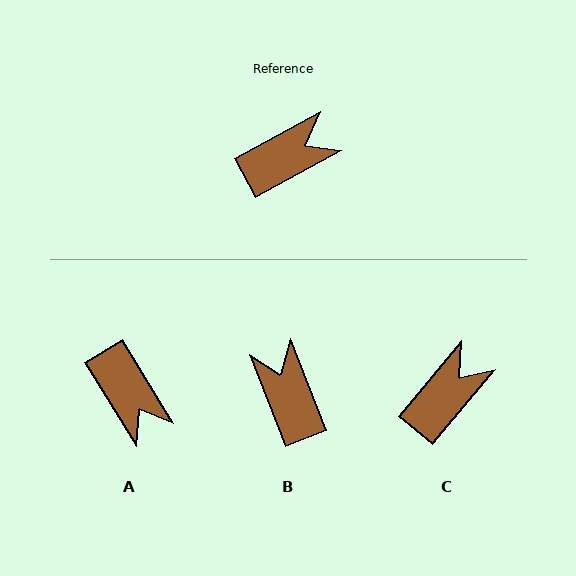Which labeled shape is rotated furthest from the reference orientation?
A, about 87 degrees away.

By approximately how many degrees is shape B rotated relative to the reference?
Approximately 83 degrees counter-clockwise.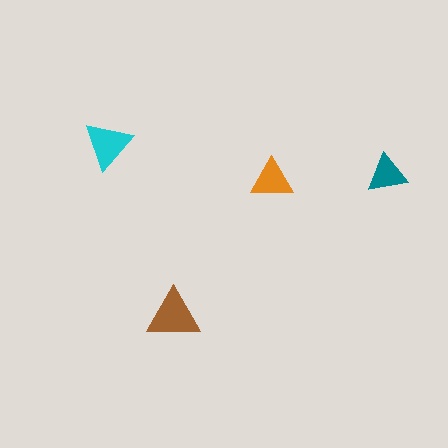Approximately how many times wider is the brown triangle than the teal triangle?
About 1.5 times wider.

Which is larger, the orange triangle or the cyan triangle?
The cyan one.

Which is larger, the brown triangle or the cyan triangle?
The brown one.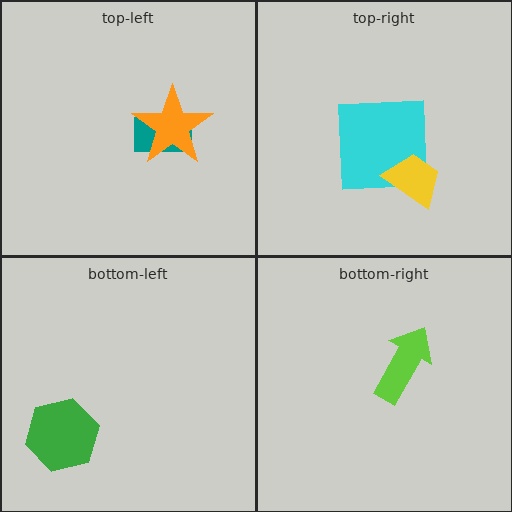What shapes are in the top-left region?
The teal rectangle, the orange star.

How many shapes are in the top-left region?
2.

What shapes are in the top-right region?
The cyan square, the yellow trapezoid.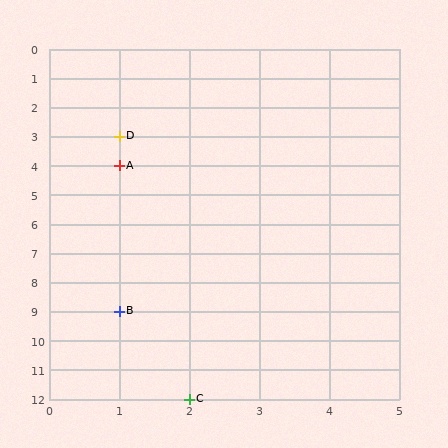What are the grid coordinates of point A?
Point A is at grid coordinates (1, 4).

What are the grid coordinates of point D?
Point D is at grid coordinates (1, 3).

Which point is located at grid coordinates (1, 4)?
Point A is at (1, 4).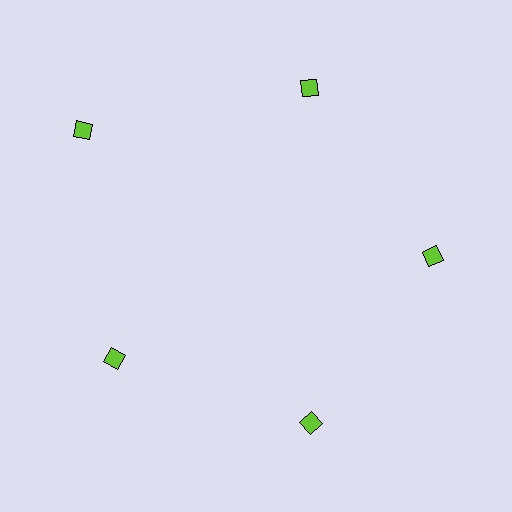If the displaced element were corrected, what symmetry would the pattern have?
It would have 5-fold rotational symmetry — the pattern would map onto itself every 72 degrees.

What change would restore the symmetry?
The symmetry would be restored by moving it inward, back onto the ring so that all 5 diamonds sit at equal angles and equal distance from the center.